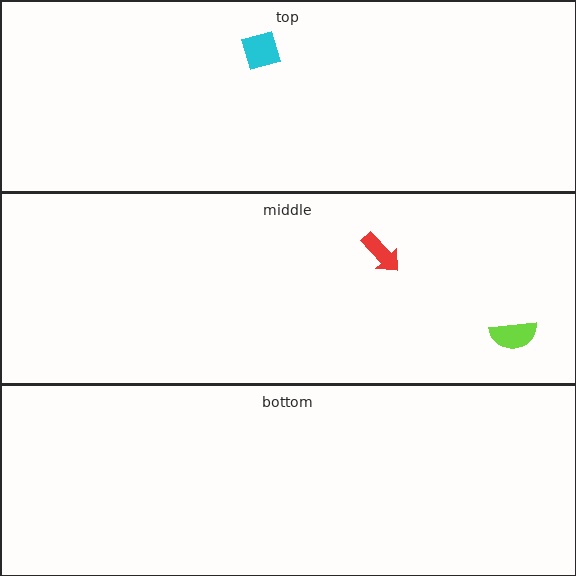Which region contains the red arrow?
The middle region.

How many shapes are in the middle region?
2.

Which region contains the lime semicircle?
The middle region.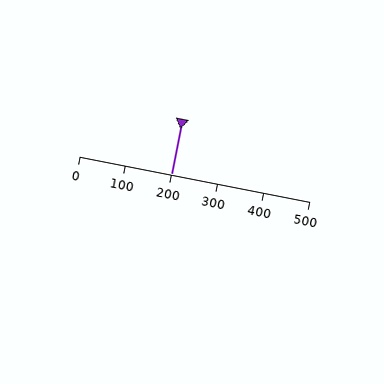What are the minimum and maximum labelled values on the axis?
The axis runs from 0 to 500.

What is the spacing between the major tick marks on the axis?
The major ticks are spaced 100 apart.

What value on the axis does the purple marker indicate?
The marker indicates approximately 200.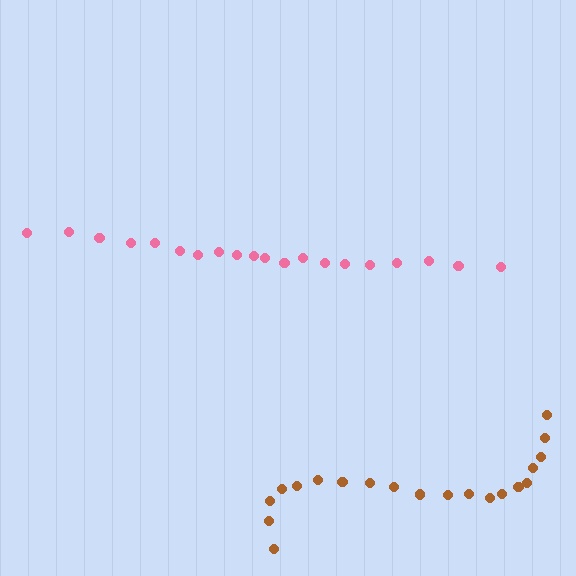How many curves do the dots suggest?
There are 2 distinct paths.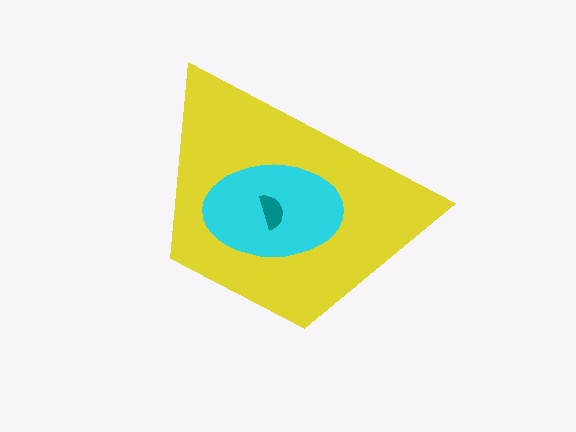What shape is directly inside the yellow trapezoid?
The cyan ellipse.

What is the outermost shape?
The yellow trapezoid.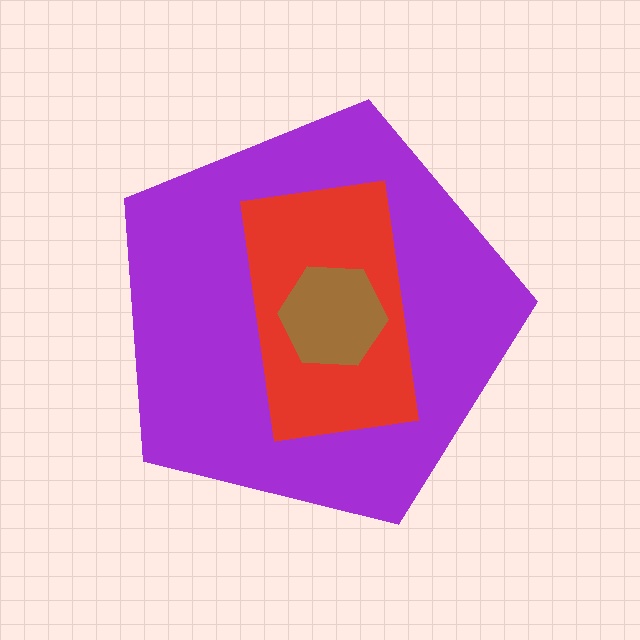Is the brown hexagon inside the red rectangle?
Yes.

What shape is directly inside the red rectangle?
The brown hexagon.